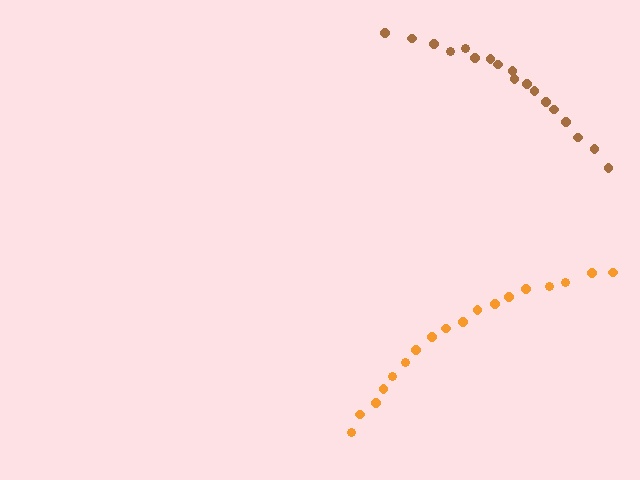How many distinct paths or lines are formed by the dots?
There are 2 distinct paths.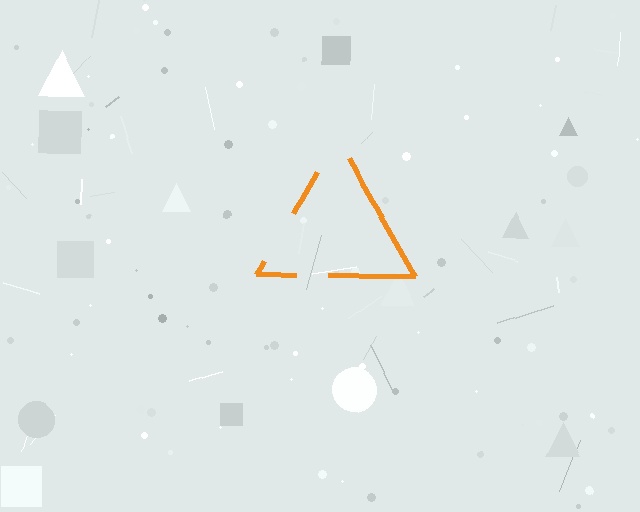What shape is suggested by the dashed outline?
The dashed outline suggests a triangle.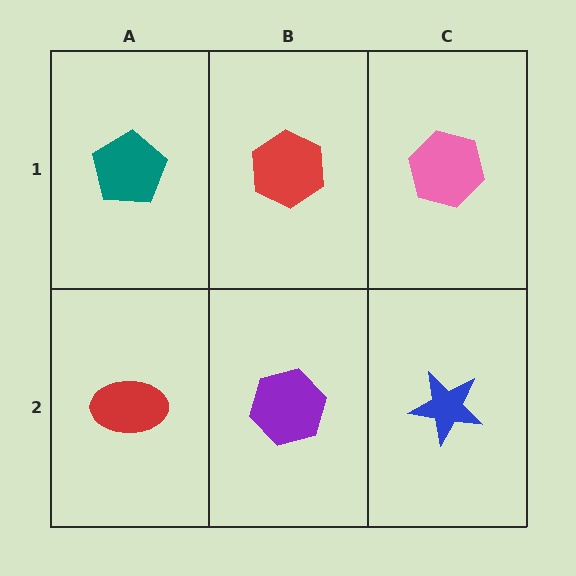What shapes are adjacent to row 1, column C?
A blue star (row 2, column C), a red hexagon (row 1, column B).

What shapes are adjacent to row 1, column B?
A purple hexagon (row 2, column B), a teal pentagon (row 1, column A), a pink hexagon (row 1, column C).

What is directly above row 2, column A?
A teal pentagon.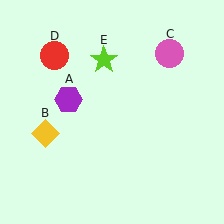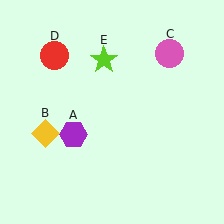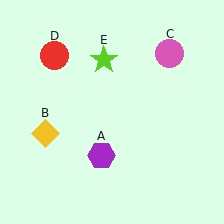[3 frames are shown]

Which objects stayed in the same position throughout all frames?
Yellow diamond (object B) and pink circle (object C) and red circle (object D) and lime star (object E) remained stationary.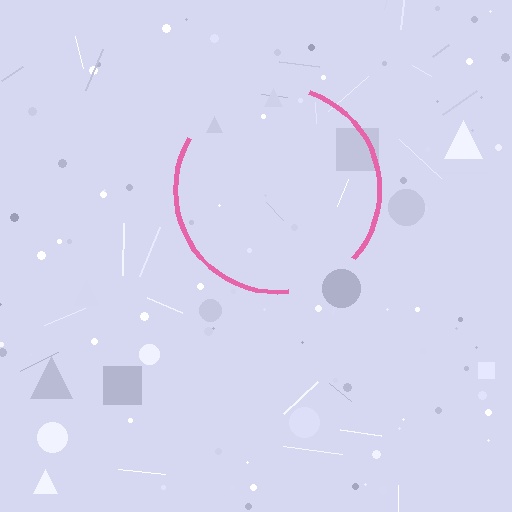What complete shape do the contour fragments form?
The contour fragments form a circle.